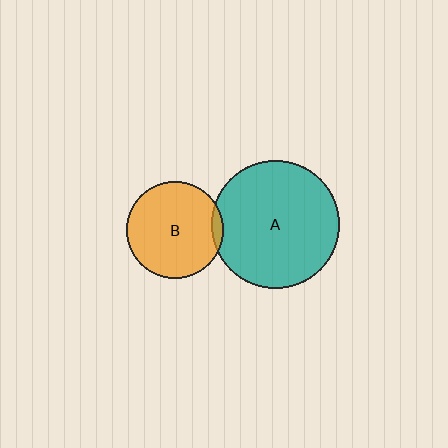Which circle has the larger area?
Circle A (teal).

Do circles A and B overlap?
Yes.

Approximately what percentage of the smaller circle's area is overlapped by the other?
Approximately 5%.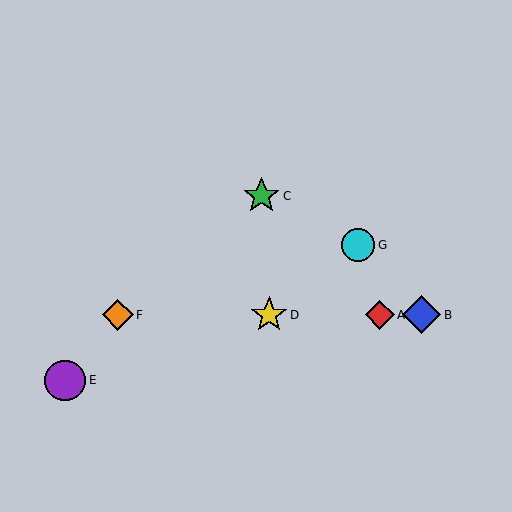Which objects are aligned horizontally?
Objects A, B, D, F are aligned horizontally.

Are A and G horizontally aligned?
No, A is at y≈315 and G is at y≈245.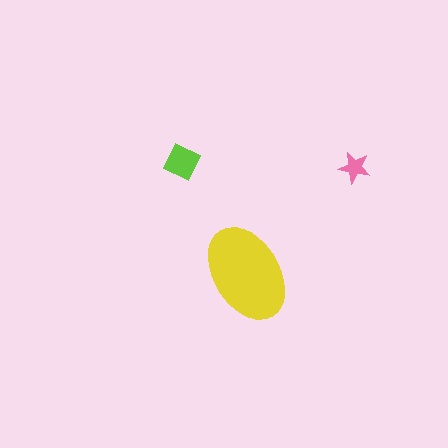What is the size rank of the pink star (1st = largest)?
3rd.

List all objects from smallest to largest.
The pink star, the lime diamond, the yellow ellipse.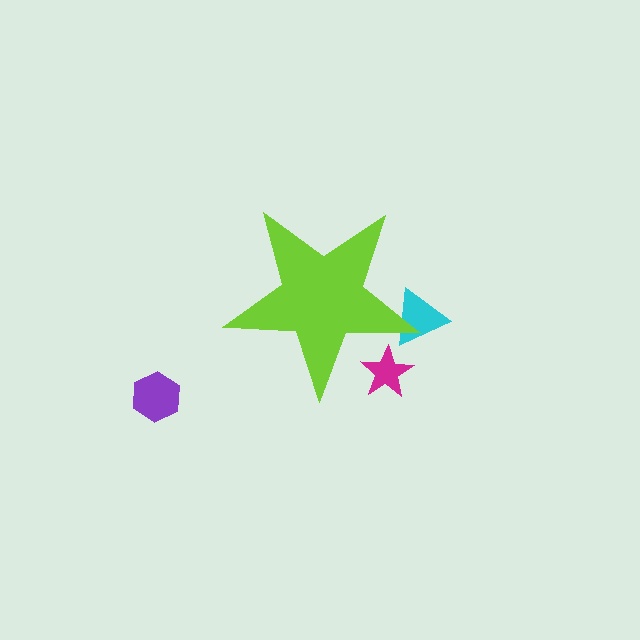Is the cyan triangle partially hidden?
Yes, the cyan triangle is partially hidden behind the lime star.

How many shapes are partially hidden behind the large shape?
2 shapes are partially hidden.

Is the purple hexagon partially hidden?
No, the purple hexagon is fully visible.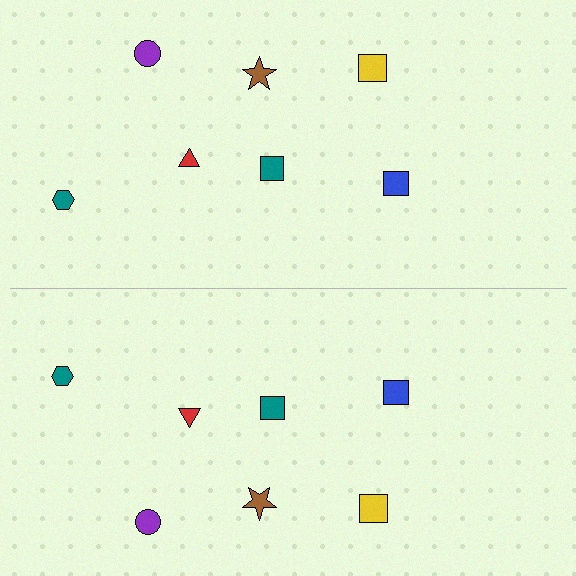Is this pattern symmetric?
Yes, this pattern has bilateral (reflection) symmetry.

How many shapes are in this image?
There are 14 shapes in this image.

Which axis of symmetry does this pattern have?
The pattern has a horizontal axis of symmetry running through the center of the image.